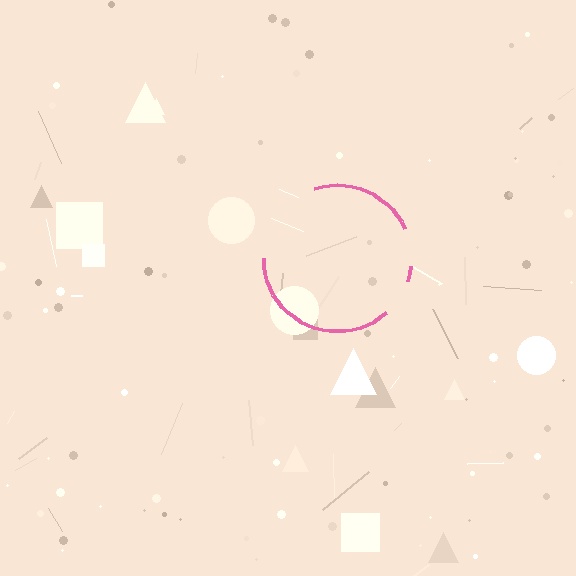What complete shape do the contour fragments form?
The contour fragments form a circle.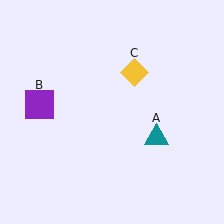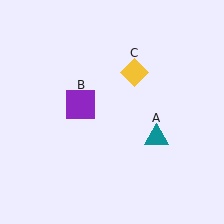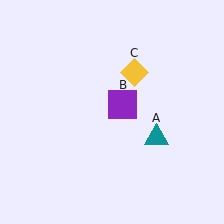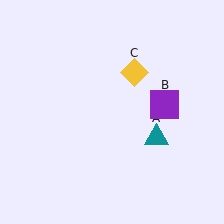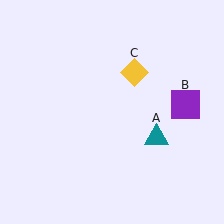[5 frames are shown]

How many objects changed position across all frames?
1 object changed position: purple square (object B).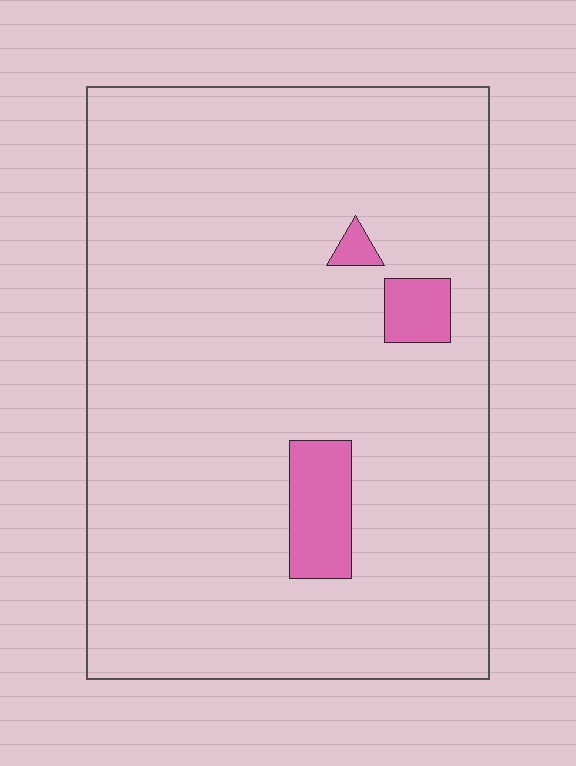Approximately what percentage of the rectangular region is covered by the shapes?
Approximately 5%.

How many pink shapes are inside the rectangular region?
3.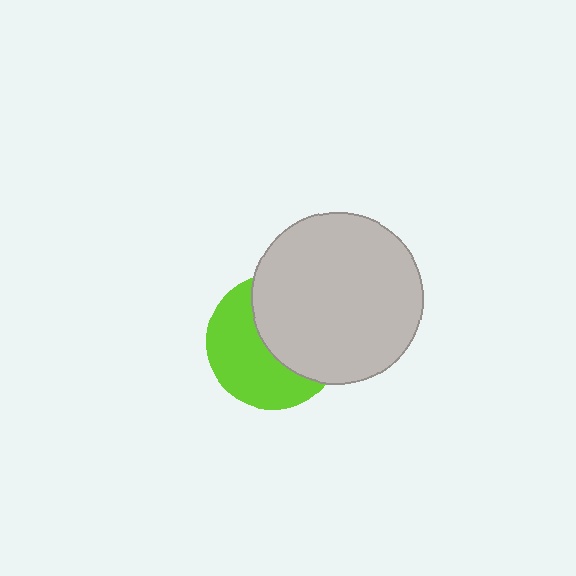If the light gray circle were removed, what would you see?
You would see the complete lime circle.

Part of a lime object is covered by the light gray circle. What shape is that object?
It is a circle.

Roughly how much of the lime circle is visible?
About half of it is visible (roughly 50%).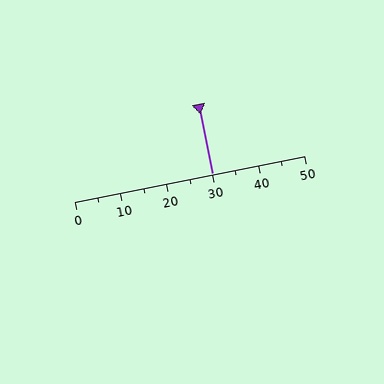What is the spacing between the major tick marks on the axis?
The major ticks are spaced 10 apart.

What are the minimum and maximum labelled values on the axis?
The axis runs from 0 to 50.